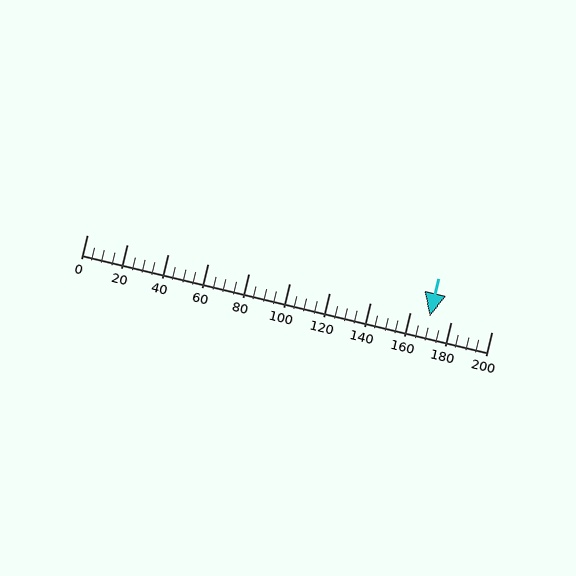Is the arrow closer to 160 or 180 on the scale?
The arrow is closer to 160.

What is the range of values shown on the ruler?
The ruler shows values from 0 to 200.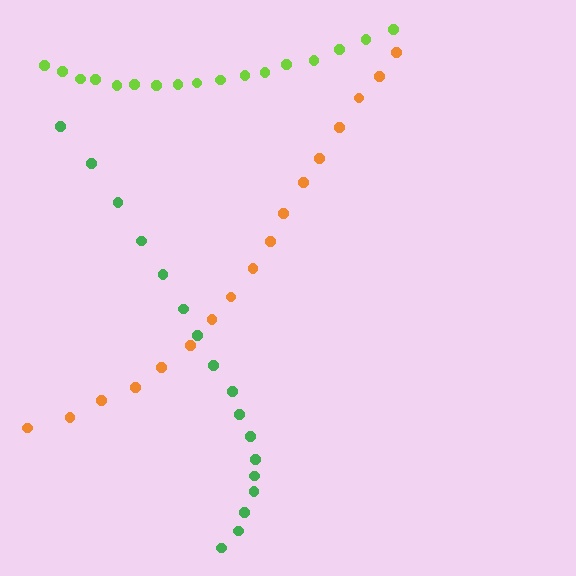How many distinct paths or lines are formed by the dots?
There are 3 distinct paths.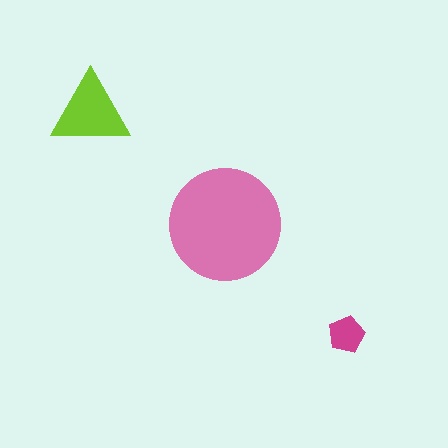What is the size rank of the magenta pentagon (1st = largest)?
3rd.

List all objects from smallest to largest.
The magenta pentagon, the lime triangle, the pink circle.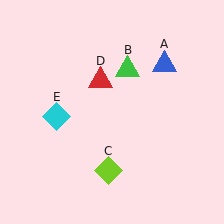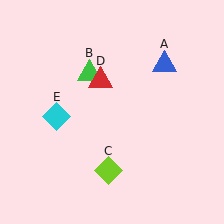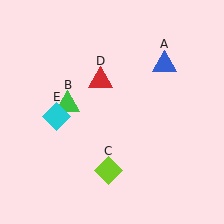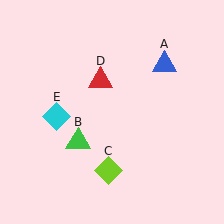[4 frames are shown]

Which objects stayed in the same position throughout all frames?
Blue triangle (object A) and lime diamond (object C) and red triangle (object D) and cyan diamond (object E) remained stationary.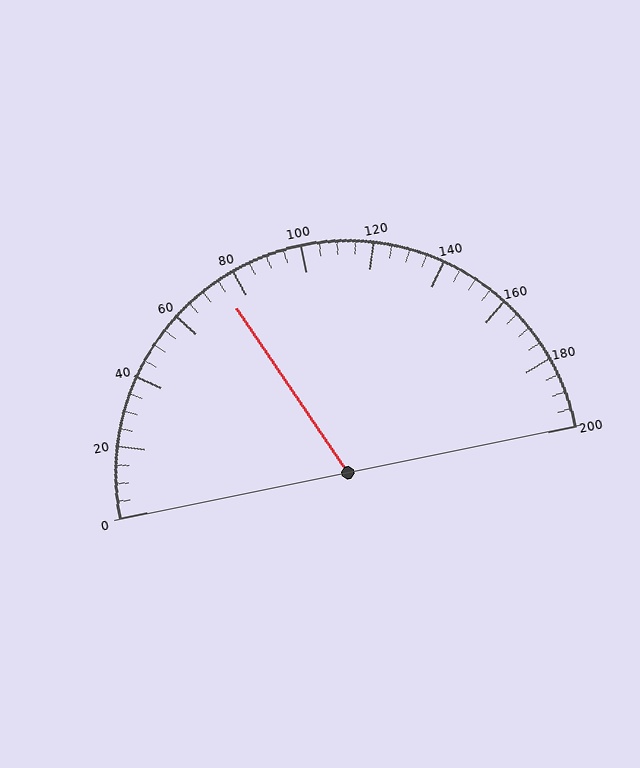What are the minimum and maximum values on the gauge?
The gauge ranges from 0 to 200.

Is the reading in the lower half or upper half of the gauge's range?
The reading is in the lower half of the range (0 to 200).